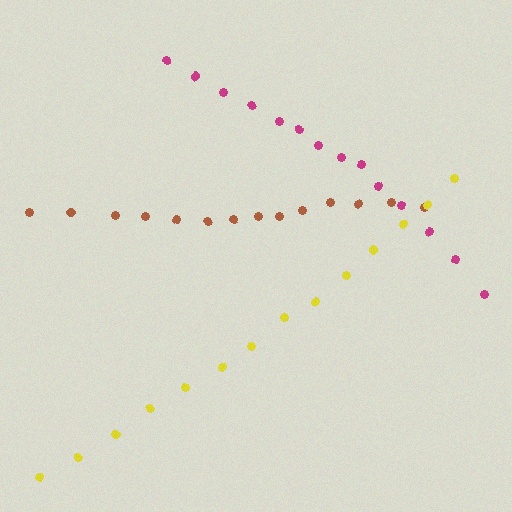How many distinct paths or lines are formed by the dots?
There are 3 distinct paths.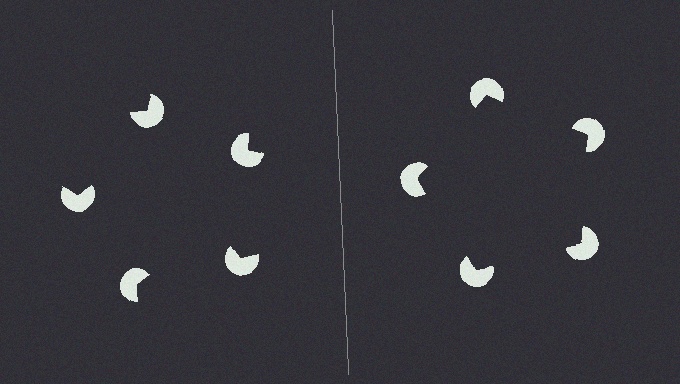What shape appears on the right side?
An illusory pentagon.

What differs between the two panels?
The pac-man discs are positioned identically on both sides; only the wedge orientations differ. On the right they align to a pentagon; on the left they are misaligned.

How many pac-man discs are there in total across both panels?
10 — 5 on each side.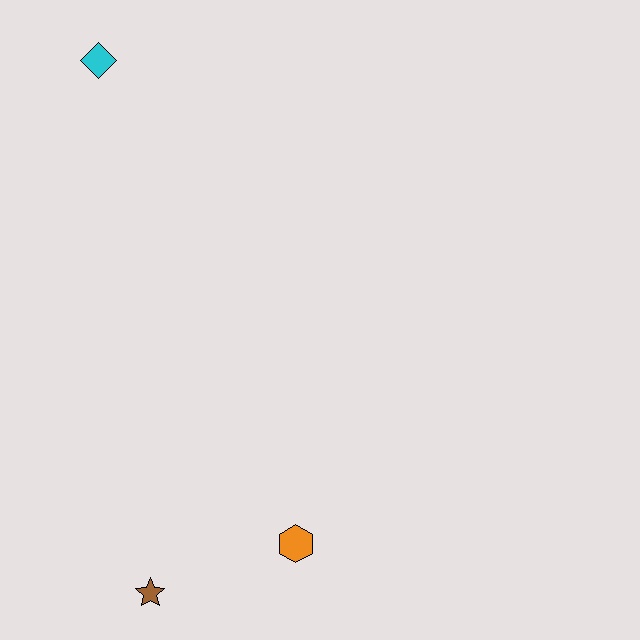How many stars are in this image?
There is 1 star.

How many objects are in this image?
There are 3 objects.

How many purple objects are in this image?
There are no purple objects.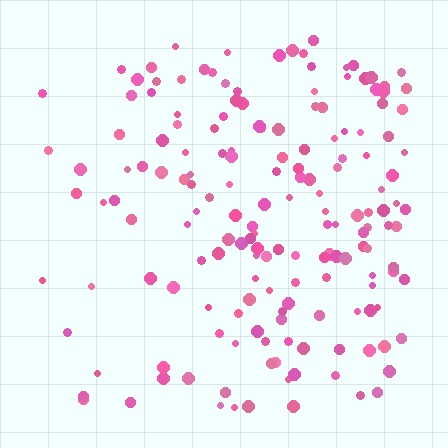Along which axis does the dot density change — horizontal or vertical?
Horizontal.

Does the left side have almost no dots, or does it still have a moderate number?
Still a moderate number, just noticeably fewer than the right.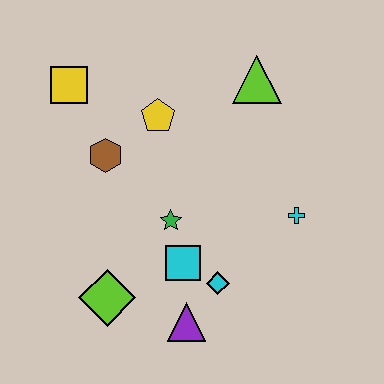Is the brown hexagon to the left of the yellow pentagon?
Yes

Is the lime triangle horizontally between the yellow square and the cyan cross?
Yes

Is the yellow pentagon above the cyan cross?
Yes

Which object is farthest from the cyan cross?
The yellow square is farthest from the cyan cross.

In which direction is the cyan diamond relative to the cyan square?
The cyan diamond is to the right of the cyan square.